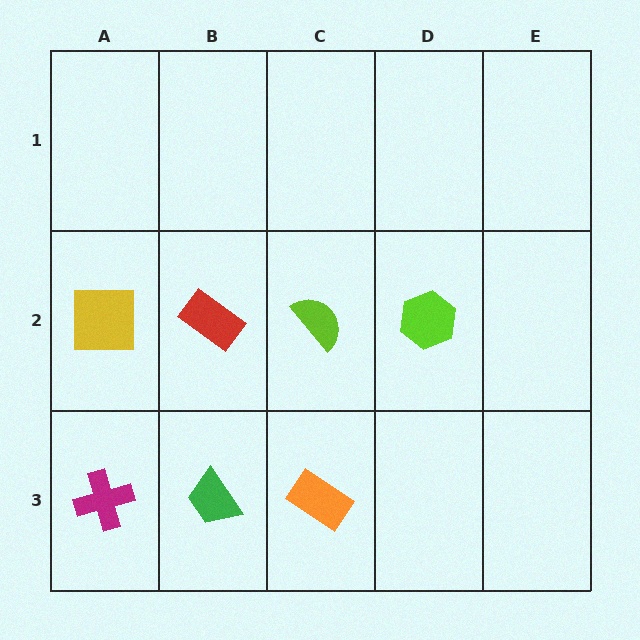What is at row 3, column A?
A magenta cross.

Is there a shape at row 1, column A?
No, that cell is empty.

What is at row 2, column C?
A lime semicircle.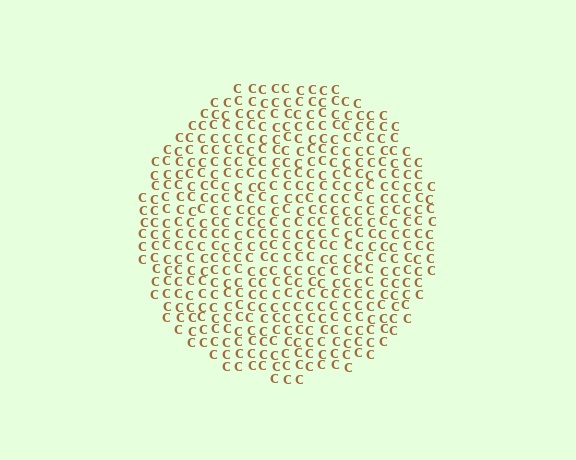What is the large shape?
The large shape is a circle.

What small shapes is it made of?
It is made of small letter C's.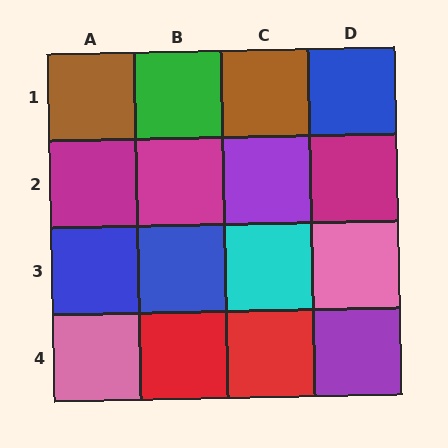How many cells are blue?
3 cells are blue.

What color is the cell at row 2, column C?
Purple.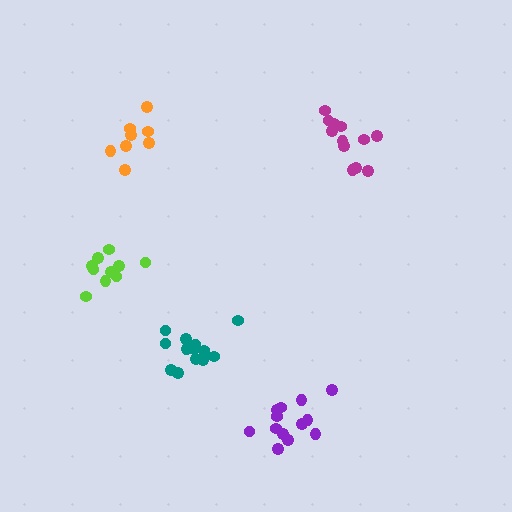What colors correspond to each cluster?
The clusters are colored: magenta, purple, orange, teal, lime.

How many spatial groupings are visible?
There are 5 spatial groupings.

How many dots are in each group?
Group 1: 12 dots, Group 2: 13 dots, Group 3: 8 dots, Group 4: 14 dots, Group 5: 10 dots (57 total).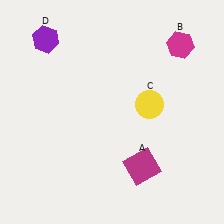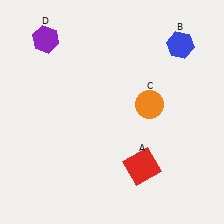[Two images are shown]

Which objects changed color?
A changed from magenta to red. B changed from magenta to blue. C changed from yellow to orange.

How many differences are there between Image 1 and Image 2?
There are 3 differences between the two images.